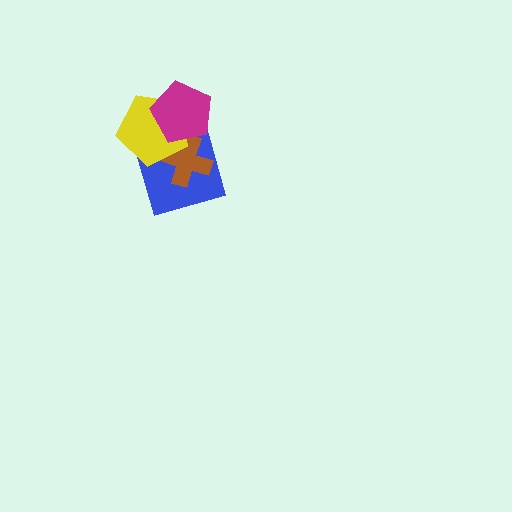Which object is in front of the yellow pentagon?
The magenta pentagon is in front of the yellow pentagon.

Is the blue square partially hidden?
Yes, it is partially covered by another shape.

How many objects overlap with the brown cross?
3 objects overlap with the brown cross.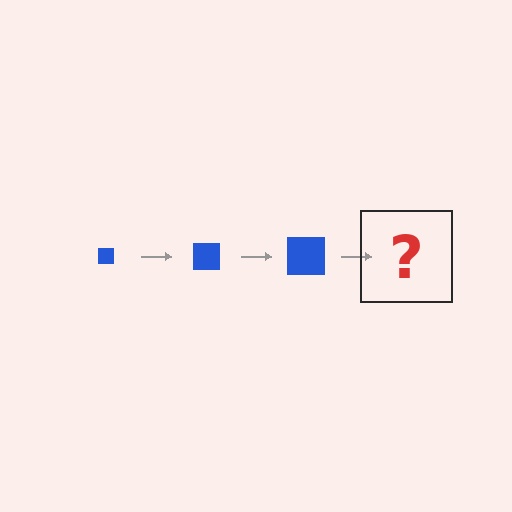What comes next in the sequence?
The next element should be a blue square, larger than the previous one.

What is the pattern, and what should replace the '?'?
The pattern is that the square gets progressively larger each step. The '?' should be a blue square, larger than the previous one.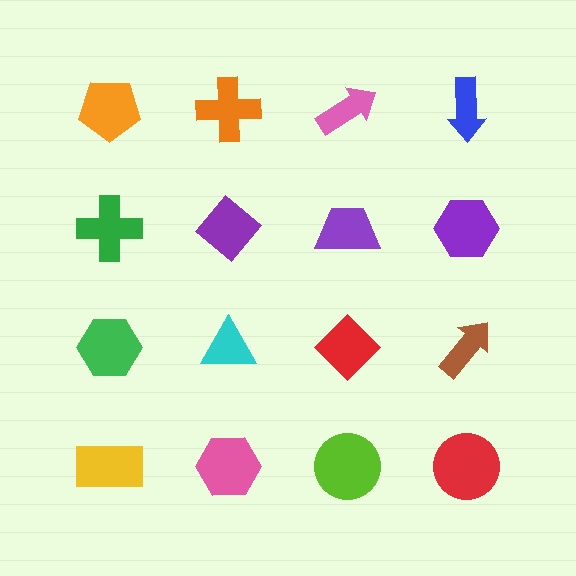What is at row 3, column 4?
A brown arrow.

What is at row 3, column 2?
A cyan triangle.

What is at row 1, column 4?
A blue arrow.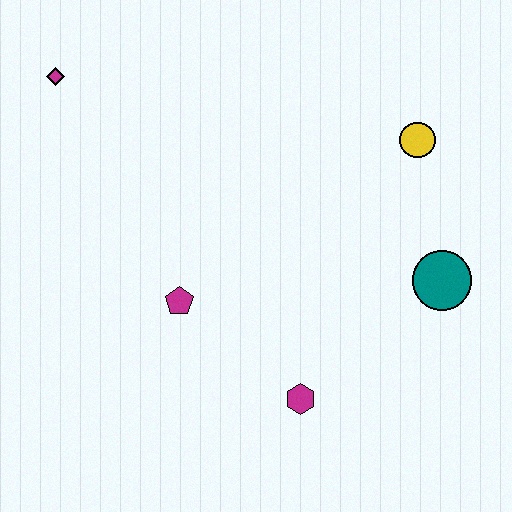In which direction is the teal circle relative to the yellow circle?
The teal circle is below the yellow circle.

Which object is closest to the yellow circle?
The teal circle is closest to the yellow circle.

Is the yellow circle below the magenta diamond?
Yes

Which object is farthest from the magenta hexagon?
The magenta diamond is farthest from the magenta hexagon.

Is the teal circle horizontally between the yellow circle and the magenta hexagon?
No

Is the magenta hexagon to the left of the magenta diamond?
No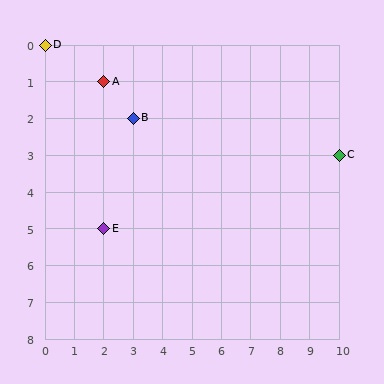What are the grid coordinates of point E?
Point E is at grid coordinates (2, 5).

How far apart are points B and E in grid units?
Points B and E are 1 column and 3 rows apart (about 3.2 grid units diagonally).